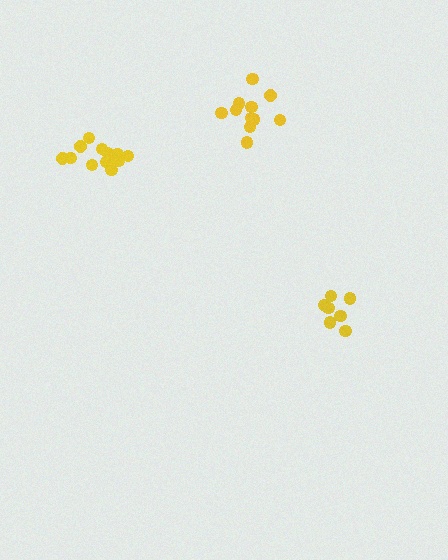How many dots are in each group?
Group 1: 11 dots, Group 2: 13 dots, Group 3: 8 dots (32 total).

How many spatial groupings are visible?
There are 3 spatial groupings.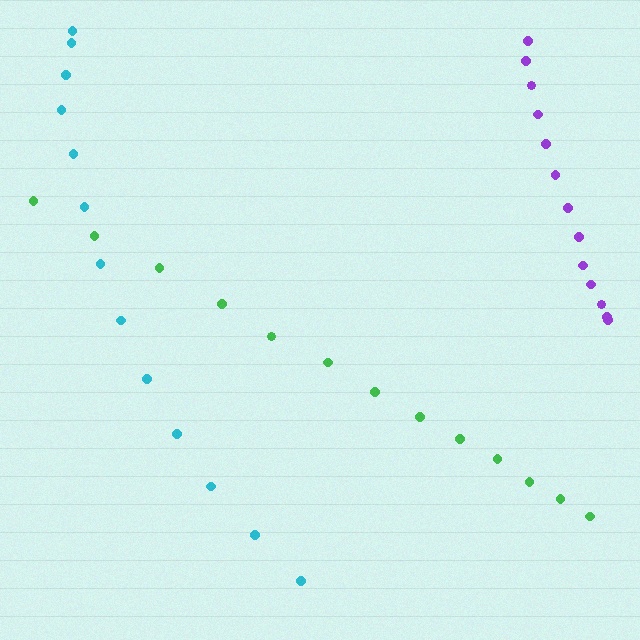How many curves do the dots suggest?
There are 3 distinct paths.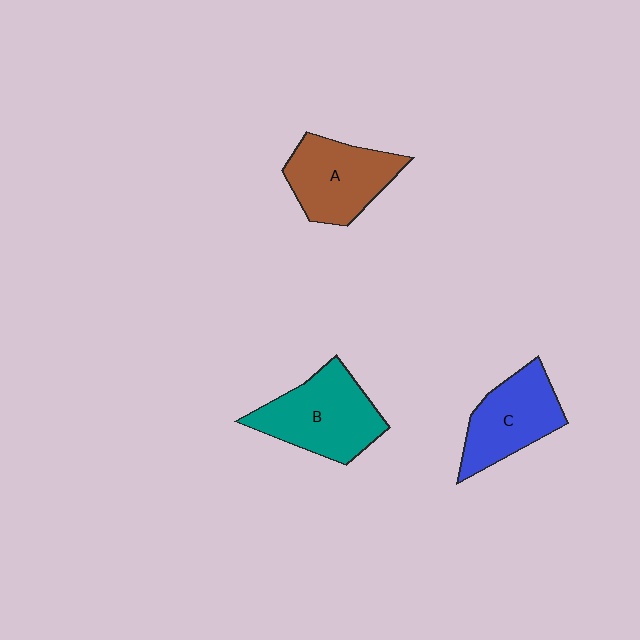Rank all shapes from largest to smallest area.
From largest to smallest: B (teal), A (brown), C (blue).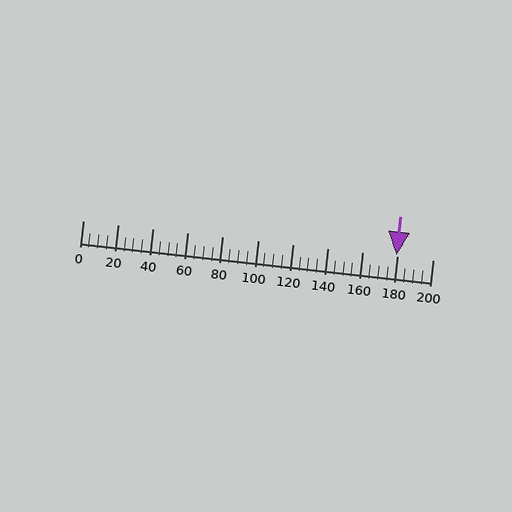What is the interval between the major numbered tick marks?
The major tick marks are spaced 20 units apart.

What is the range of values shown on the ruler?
The ruler shows values from 0 to 200.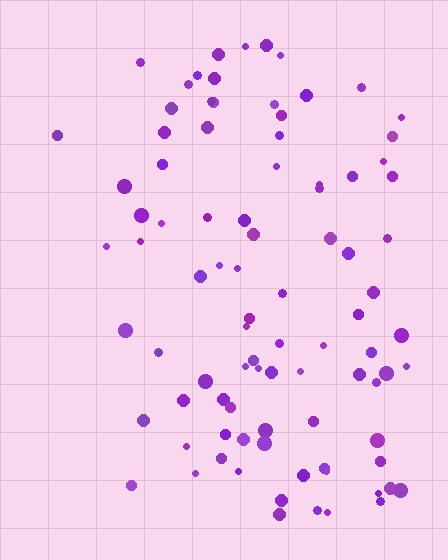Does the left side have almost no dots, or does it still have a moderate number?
Still a moderate number, just noticeably fewer than the right.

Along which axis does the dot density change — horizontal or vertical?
Horizontal.